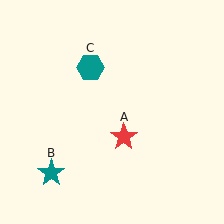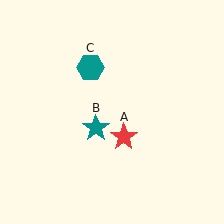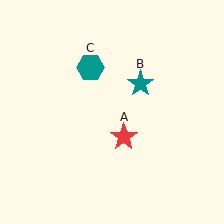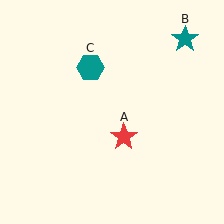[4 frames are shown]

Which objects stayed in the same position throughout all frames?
Red star (object A) and teal hexagon (object C) remained stationary.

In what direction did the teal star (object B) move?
The teal star (object B) moved up and to the right.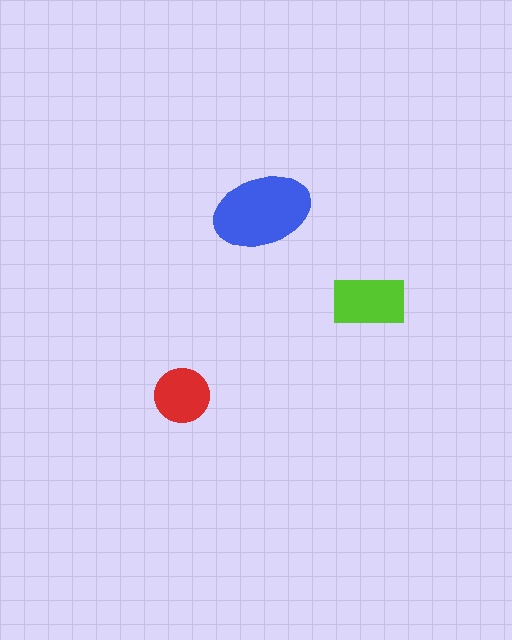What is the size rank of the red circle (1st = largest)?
3rd.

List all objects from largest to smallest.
The blue ellipse, the lime rectangle, the red circle.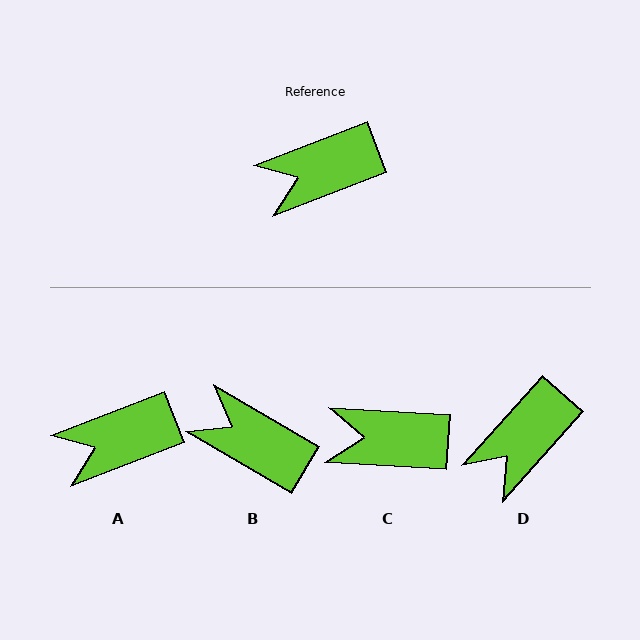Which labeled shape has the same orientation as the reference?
A.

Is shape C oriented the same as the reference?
No, it is off by about 25 degrees.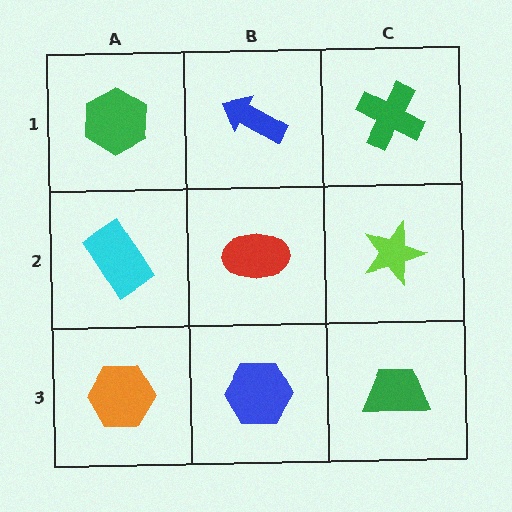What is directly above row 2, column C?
A green cross.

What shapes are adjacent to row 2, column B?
A blue arrow (row 1, column B), a blue hexagon (row 3, column B), a cyan rectangle (row 2, column A), a lime star (row 2, column C).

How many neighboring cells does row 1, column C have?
2.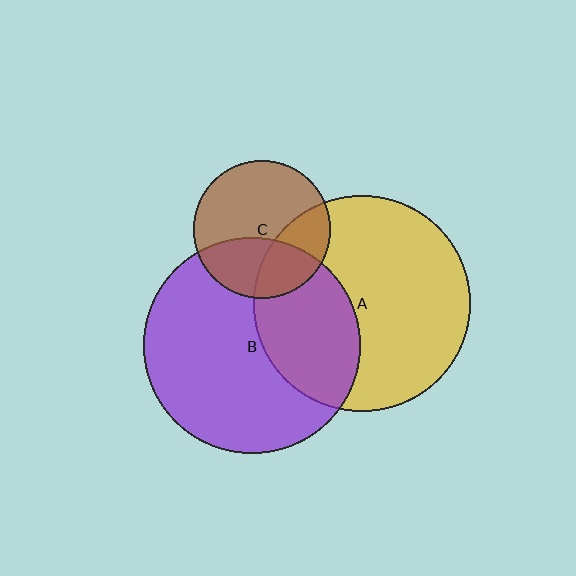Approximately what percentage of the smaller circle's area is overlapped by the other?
Approximately 35%.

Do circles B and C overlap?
Yes.